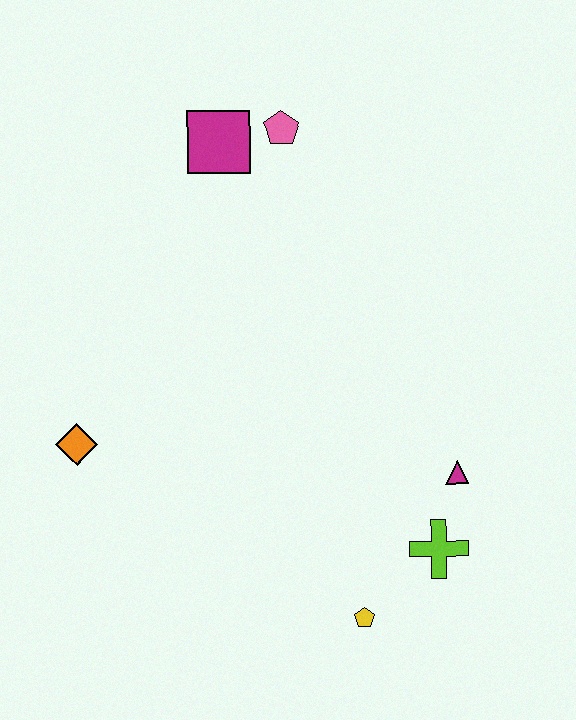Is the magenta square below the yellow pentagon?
No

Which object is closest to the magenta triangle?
The lime cross is closest to the magenta triangle.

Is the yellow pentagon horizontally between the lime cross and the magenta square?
Yes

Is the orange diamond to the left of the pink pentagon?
Yes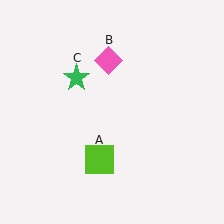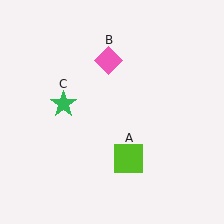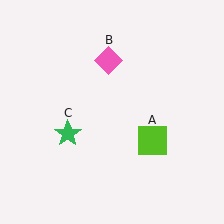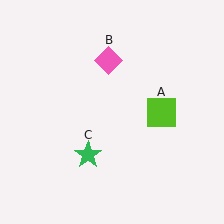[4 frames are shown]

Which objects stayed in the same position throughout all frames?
Pink diamond (object B) remained stationary.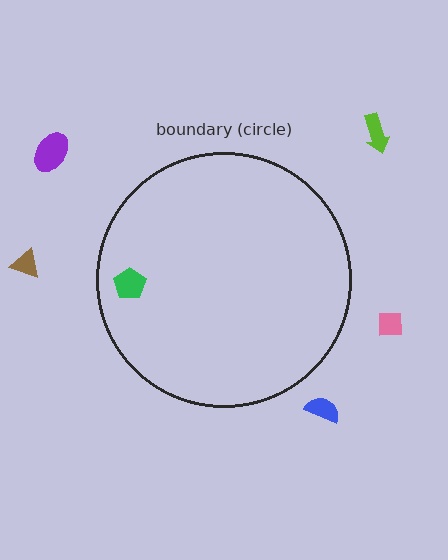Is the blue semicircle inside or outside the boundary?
Outside.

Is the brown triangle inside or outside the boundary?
Outside.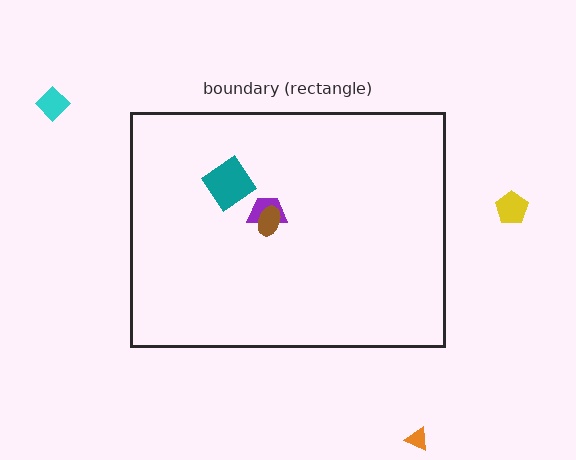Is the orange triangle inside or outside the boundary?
Outside.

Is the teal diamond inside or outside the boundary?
Inside.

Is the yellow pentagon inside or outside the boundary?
Outside.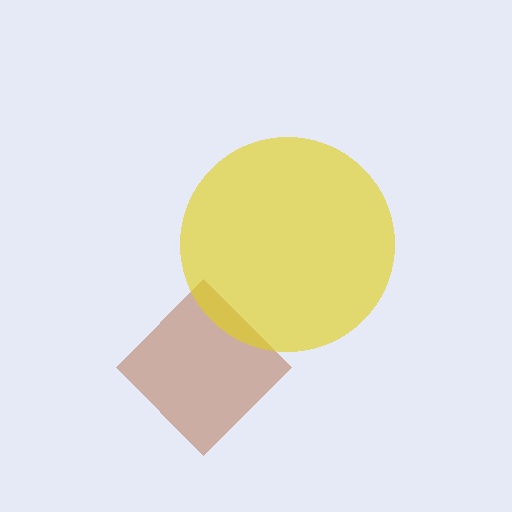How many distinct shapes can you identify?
There are 2 distinct shapes: a brown diamond, a yellow circle.